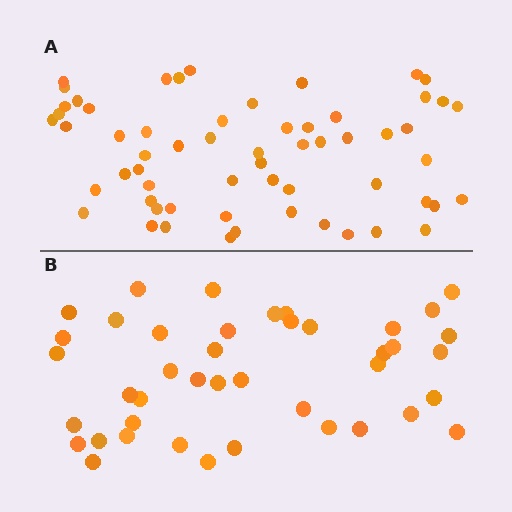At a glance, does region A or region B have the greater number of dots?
Region A (the top region) has more dots.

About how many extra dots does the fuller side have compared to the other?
Region A has approximately 20 more dots than region B.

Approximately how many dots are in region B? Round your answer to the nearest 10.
About 40 dots. (The exact count is 42, which rounds to 40.)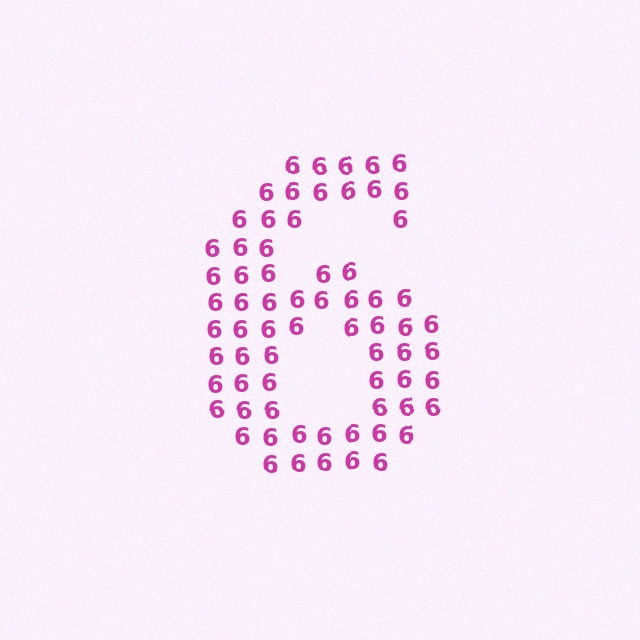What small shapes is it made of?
It is made of small digit 6's.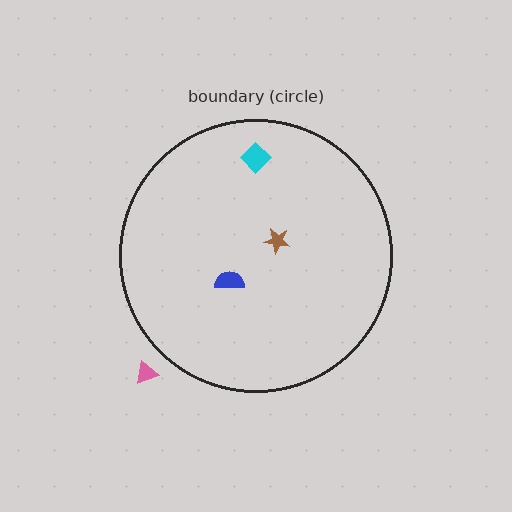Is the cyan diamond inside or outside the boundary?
Inside.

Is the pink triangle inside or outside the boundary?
Outside.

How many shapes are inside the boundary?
3 inside, 1 outside.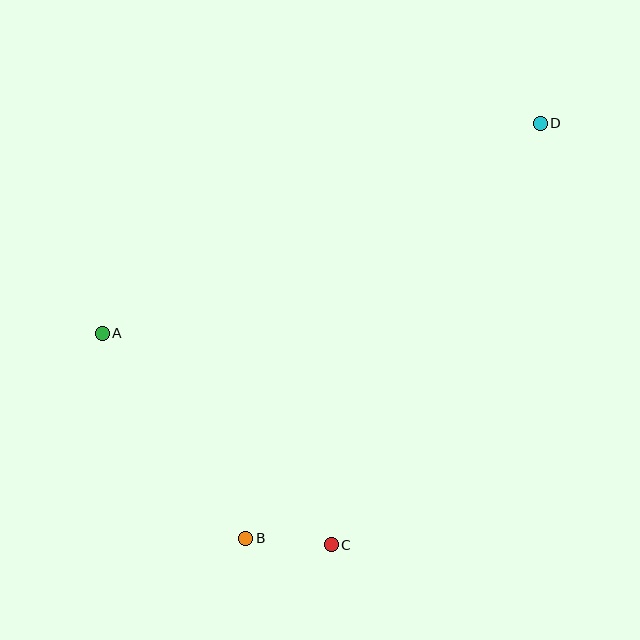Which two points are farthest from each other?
Points B and D are farthest from each other.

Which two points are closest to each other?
Points B and C are closest to each other.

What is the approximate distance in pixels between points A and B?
The distance between A and B is approximately 250 pixels.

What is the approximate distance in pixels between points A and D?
The distance between A and D is approximately 486 pixels.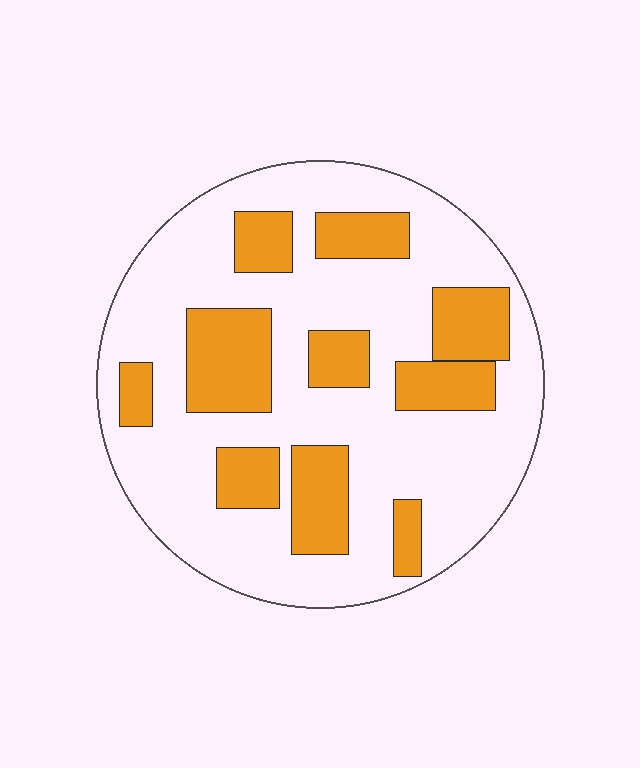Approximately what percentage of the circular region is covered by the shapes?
Approximately 30%.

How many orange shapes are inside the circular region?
10.